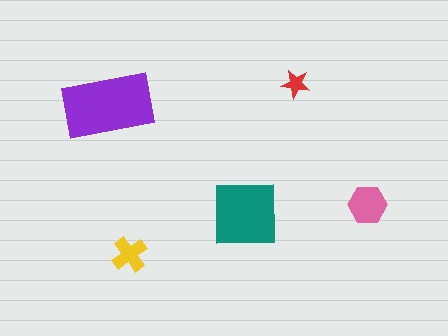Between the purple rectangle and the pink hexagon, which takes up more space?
The purple rectangle.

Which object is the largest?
The purple rectangle.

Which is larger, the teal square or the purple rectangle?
The purple rectangle.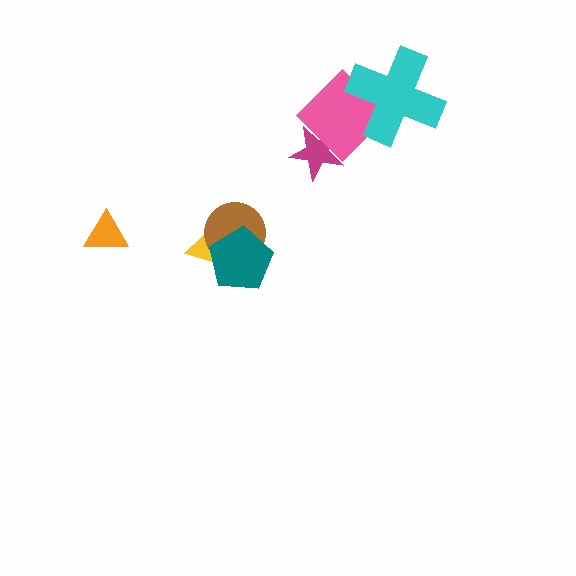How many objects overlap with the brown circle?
2 objects overlap with the brown circle.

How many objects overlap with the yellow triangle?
2 objects overlap with the yellow triangle.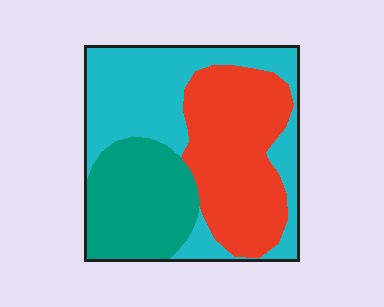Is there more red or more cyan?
Cyan.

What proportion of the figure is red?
Red takes up between a quarter and a half of the figure.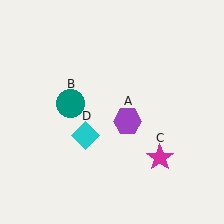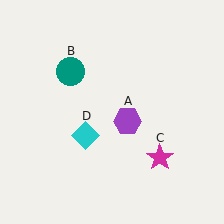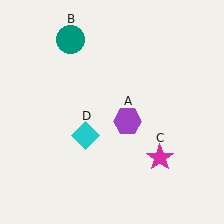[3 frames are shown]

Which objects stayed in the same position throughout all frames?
Purple hexagon (object A) and magenta star (object C) and cyan diamond (object D) remained stationary.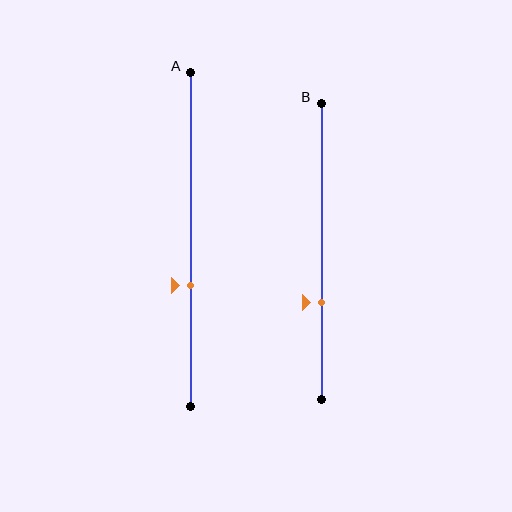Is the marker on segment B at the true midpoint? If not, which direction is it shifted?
No, the marker on segment B is shifted downward by about 17% of the segment length.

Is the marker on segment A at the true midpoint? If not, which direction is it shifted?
No, the marker on segment A is shifted downward by about 14% of the segment length.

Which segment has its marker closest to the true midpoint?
Segment A has its marker closest to the true midpoint.